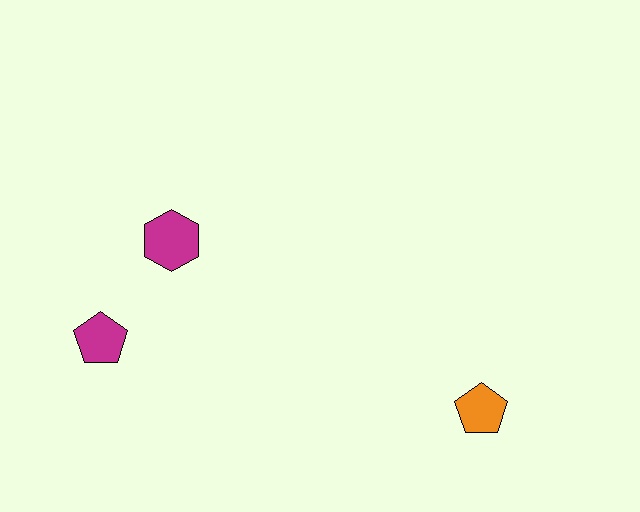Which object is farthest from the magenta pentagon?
The orange pentagon is farthest from the magenta pentagon.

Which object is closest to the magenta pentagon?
The magenta hexagon is closest to the magenta pentagon.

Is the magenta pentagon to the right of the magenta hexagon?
No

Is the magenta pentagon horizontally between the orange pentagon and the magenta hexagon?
No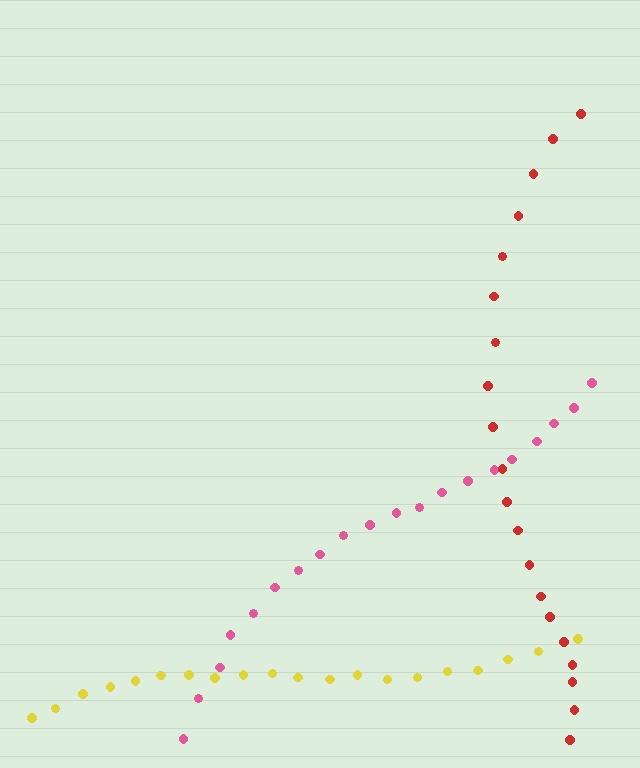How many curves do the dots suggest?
There are 3 distinct paths.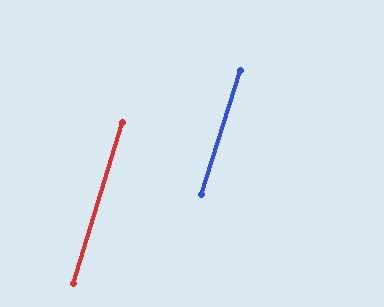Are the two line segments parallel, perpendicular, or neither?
Parallel — their directions differ by only 0.3°.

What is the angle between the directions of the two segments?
Approximately 0 degrees.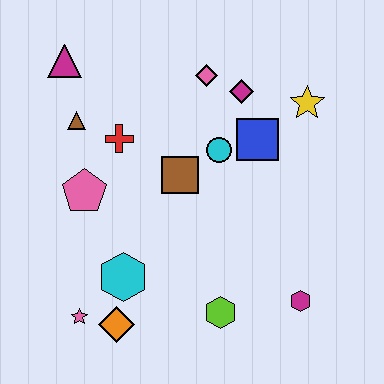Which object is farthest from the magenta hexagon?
The magenta triangle is farthest from the magenta hexagon.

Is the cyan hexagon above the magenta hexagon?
Yes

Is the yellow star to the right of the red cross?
Yes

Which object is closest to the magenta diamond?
The pink diamond is closest to the magenta diamond.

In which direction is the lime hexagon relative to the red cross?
The lime hexagon is below the red cross.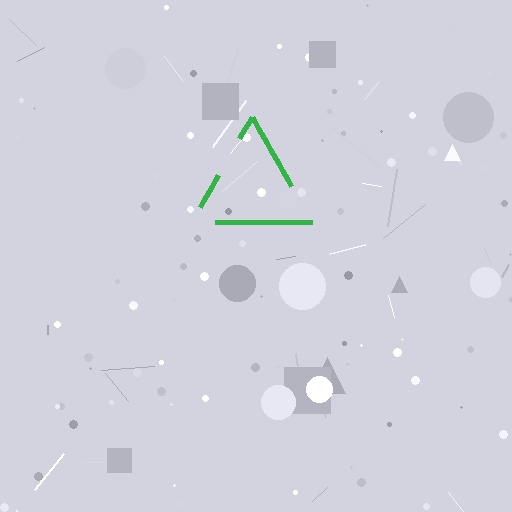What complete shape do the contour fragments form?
The contour fragments form a triangle.